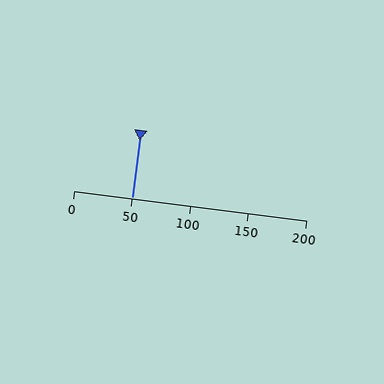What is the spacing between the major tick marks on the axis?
The major ticks are spaced 50 apart.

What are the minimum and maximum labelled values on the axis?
The axis runs from 0 to 200.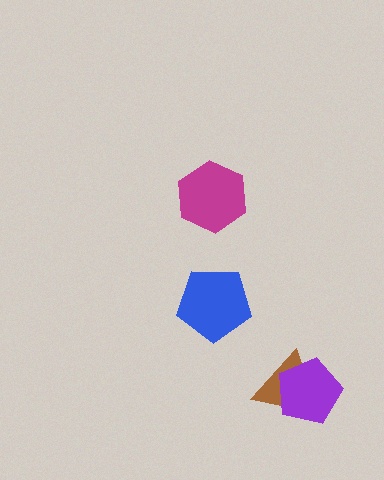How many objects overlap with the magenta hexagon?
0 objects overlap with the magenta hexagon.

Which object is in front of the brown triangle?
The purple pentagon is in front of the brown triangle.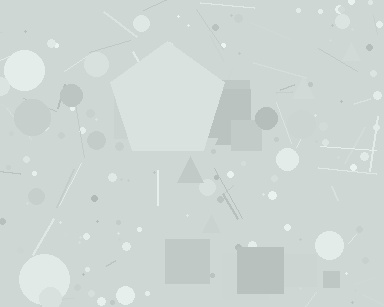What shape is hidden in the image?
A pentagon is hidden in the image.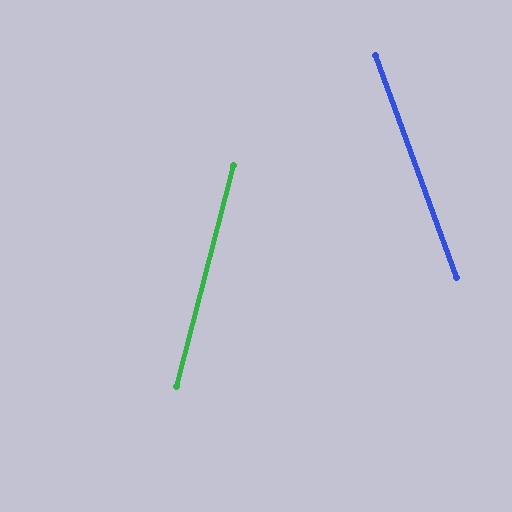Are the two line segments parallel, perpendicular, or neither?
Neither parallel nor perpendicular — they differ by about 35°.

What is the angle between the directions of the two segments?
Approximately 35 degrees.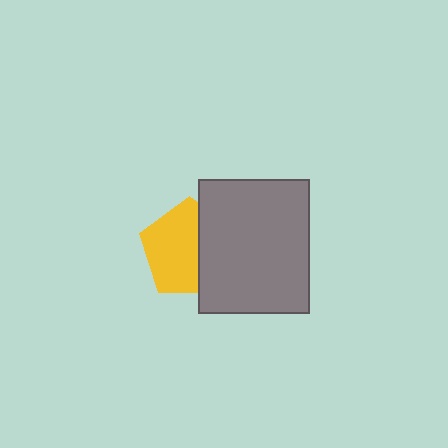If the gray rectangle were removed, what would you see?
You would see the complete yellow pentagon.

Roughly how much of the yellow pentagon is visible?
About half of it is visible (roughly 61%).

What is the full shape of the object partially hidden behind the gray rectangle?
The partially hidden object is a yellow pentagon.